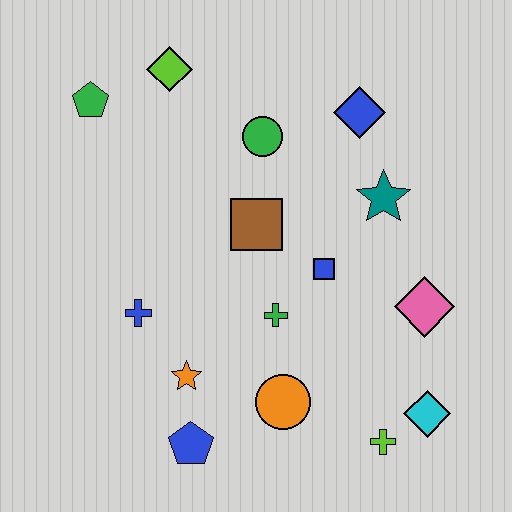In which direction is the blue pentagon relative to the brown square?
The blue pentagon is below the brown square.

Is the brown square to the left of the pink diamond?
Yes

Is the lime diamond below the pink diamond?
No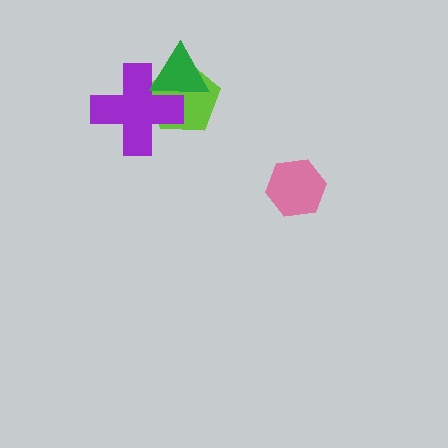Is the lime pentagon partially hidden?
Yes, it is partially covered by another shape.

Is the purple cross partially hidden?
Yes, it is partially covered by another shape.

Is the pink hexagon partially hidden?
No, no other shape covers it.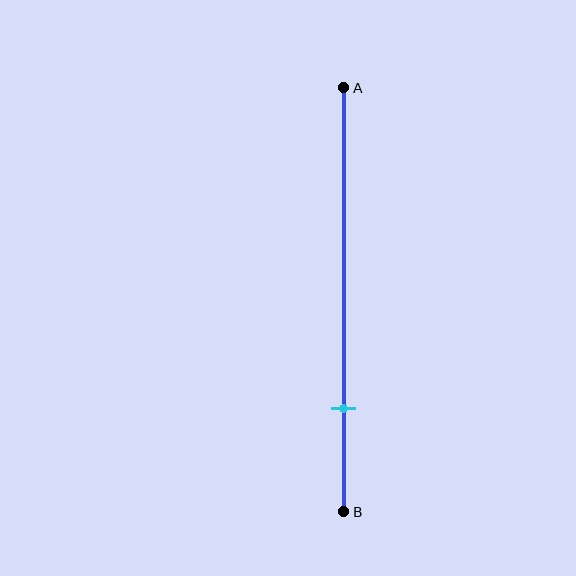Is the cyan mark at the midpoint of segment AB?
No, the mark is at about 75% from A, not at the 50% midpoint.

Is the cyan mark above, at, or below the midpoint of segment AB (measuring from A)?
The cyan mark is below the midpoint of segment AB.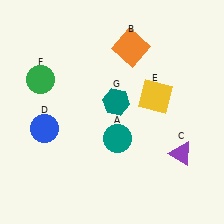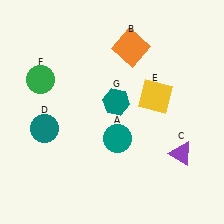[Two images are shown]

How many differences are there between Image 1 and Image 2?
There is 1 difference between the two images.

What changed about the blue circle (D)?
In Image 1, D is blue. In Image 2, it changed to teal.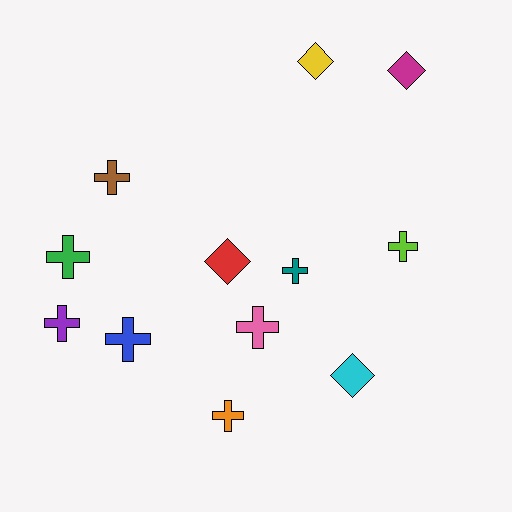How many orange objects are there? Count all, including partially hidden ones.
There is 1 orange object.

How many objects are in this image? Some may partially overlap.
There are 12 objects.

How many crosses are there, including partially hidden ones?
There are 8 crosses.